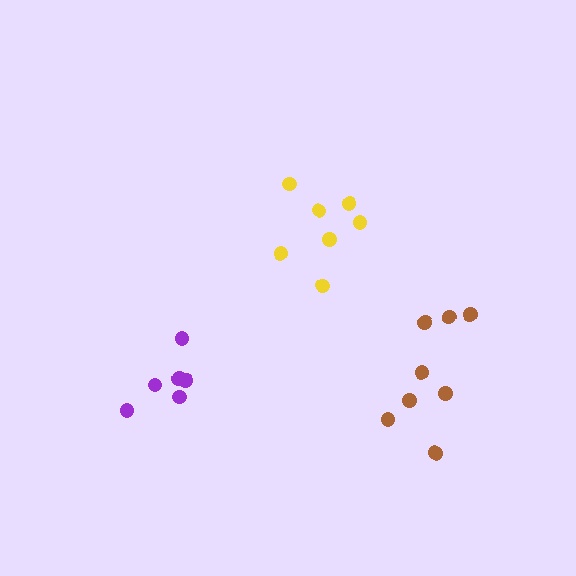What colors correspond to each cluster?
The clusters are colored: purple, brown, yellow.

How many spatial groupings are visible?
There are 3 spatial groupings.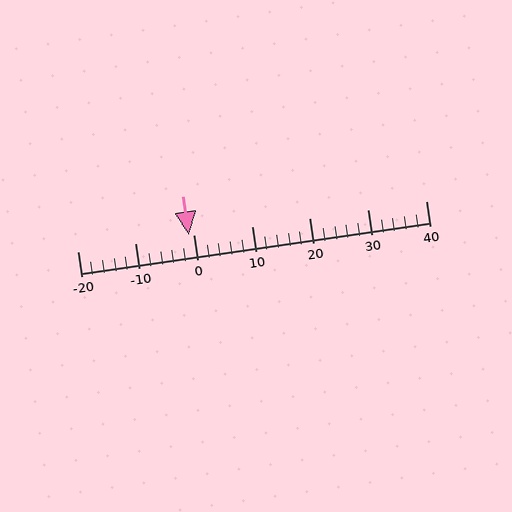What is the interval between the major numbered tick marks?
The major tick marks are spaced 10 units apart.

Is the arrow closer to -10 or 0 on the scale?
The arrow is closer to 0.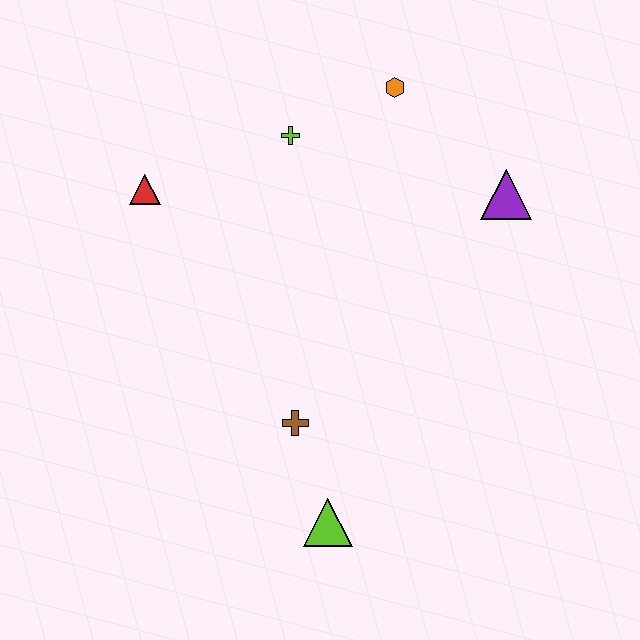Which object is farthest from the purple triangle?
The lime triangle is farthest from the purple triangle.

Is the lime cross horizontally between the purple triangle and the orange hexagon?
No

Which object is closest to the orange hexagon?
The lime cross is closest to the orange hexagon.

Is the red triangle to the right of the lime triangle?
No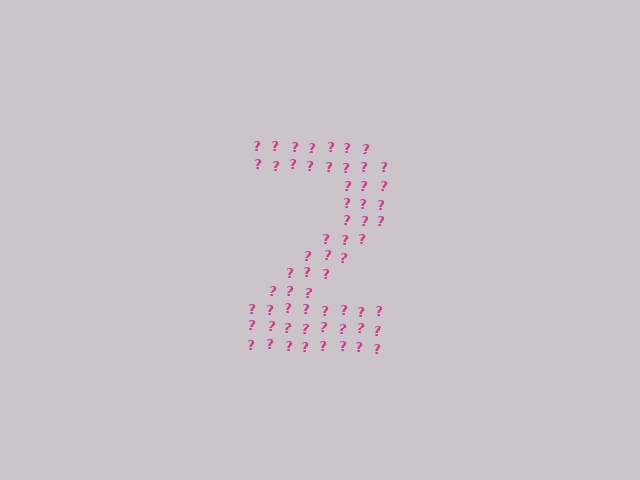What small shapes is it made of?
It is made of small question marks.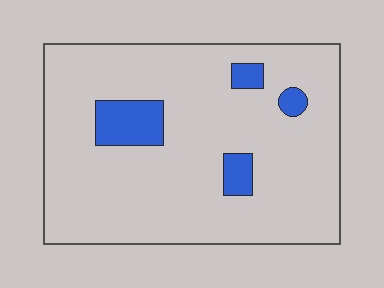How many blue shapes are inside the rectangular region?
4.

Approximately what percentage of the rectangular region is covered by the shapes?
Approximately 10%.